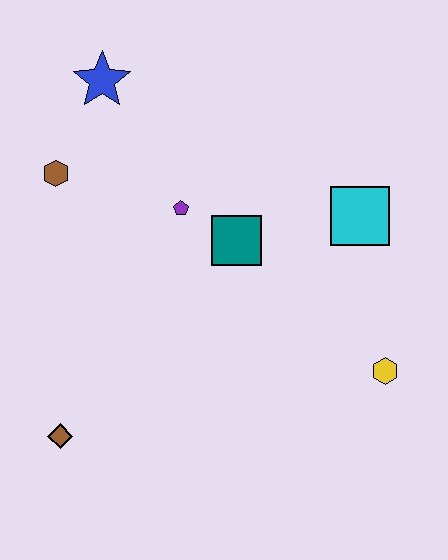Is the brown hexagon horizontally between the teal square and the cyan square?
No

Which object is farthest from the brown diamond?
The cyan square is farthest from the brown diamond.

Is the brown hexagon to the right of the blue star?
No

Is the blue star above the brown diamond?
Yes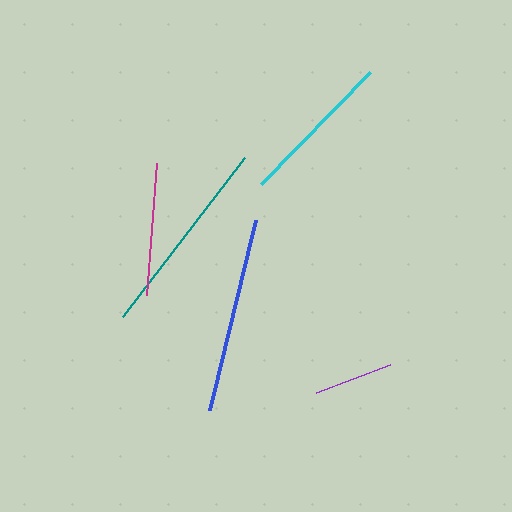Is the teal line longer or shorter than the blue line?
The teal line is longer than the blue line.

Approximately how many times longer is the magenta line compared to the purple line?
The magenta line is approximately 1.7 times the length of the purple line.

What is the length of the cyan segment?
The cyan segment is approximately 156 pixels long.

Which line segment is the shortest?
The purple line is the shortest at approximately 79 pixels.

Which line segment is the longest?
The teal line is the longest at approximately 201 pixels.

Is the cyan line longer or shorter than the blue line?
The blue line is longer than the cyan line.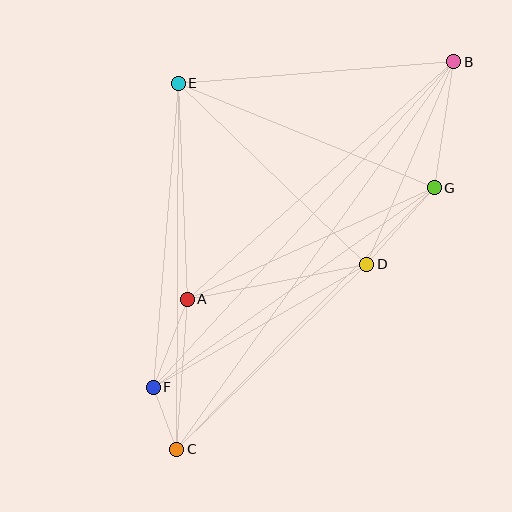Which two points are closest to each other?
Points C and F are closest to each other.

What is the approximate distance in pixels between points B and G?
The distance between B and G is approximately 127 pixels.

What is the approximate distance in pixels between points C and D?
The distance between C and D is approximately 265 pixels.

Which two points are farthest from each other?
Points B and C are farthest from each other.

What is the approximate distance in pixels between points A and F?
The distance between A and F is approximately 95 pixels.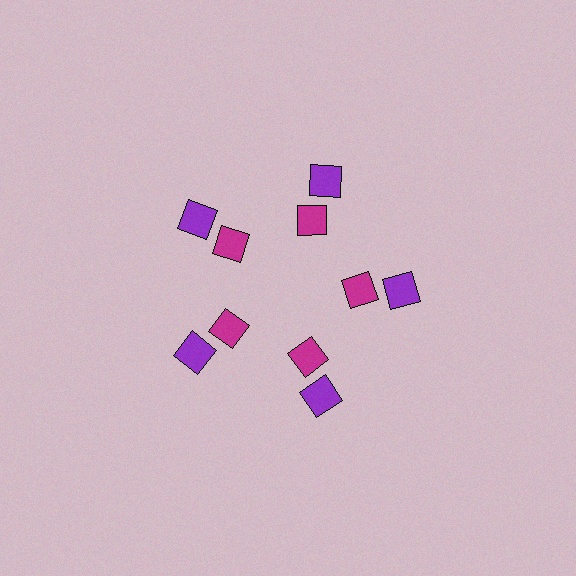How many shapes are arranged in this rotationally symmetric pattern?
There are 10 shapes, arranged in 5 groups of 2.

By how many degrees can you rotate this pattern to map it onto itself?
The pattern maps onto itself every 72 degrees of rotation.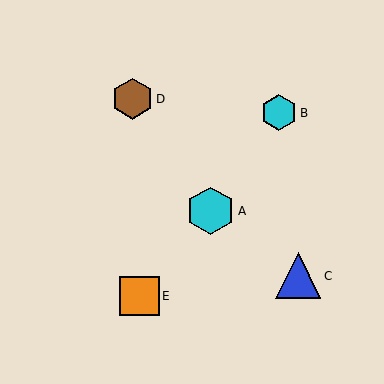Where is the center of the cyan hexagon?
The center of the cyan hexagon is at (211, 211).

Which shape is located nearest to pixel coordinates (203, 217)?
The cyan hexagon (labeled A) at (211, 211) is nearest to that location.